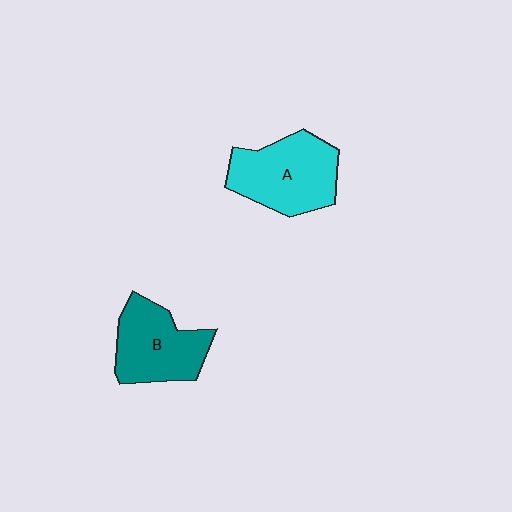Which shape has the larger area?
Shape A (cyan).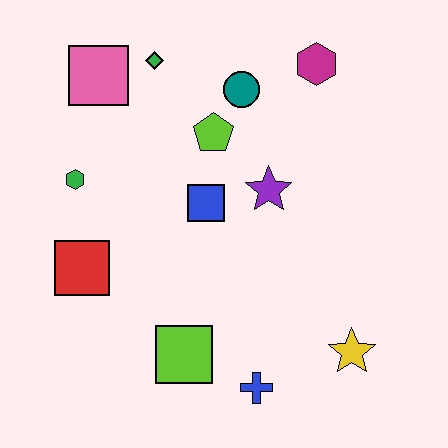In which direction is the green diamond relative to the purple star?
The green diamond is above the purple star.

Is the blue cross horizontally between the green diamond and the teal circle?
No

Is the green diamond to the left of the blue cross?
Yes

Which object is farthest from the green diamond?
The yellow star is farthest from the green diamond.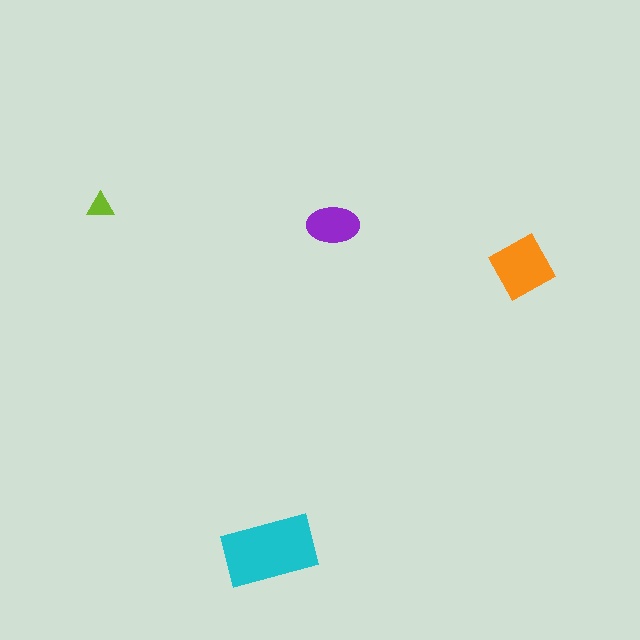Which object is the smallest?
The lime triangle.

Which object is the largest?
The cyan rectangle.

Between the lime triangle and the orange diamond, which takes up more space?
The orange diamond.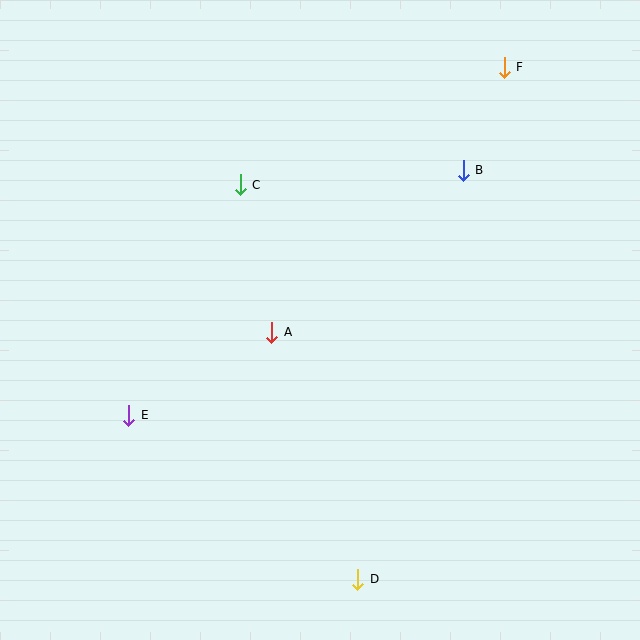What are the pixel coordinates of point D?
Point D is at (358, 579).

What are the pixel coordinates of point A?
Point A is at (272, 332).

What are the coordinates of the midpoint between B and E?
The midpoint between B and E is at (296, 293).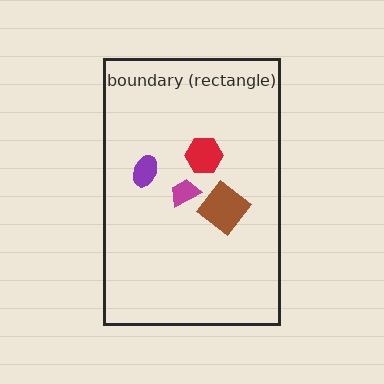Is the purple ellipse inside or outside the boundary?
Inside.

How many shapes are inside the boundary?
4 inside, 0 outside.